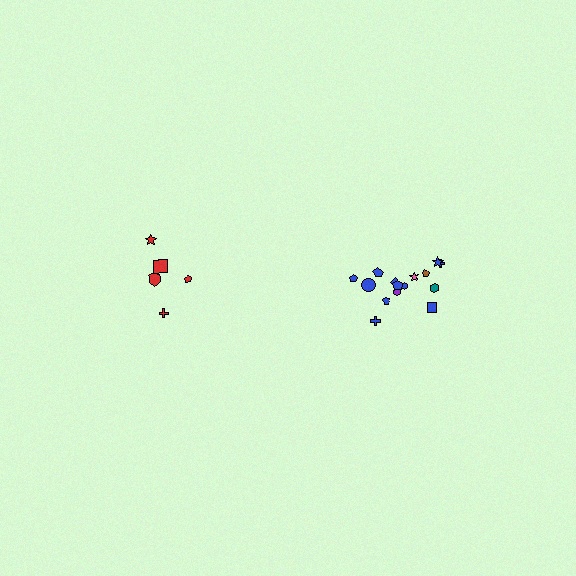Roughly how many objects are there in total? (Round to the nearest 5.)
Roughly 20 objects in total.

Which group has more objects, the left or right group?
The right group.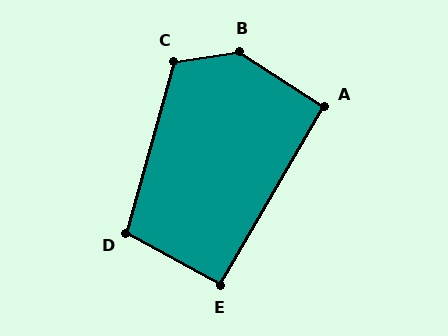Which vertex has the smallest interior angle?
E, at approximately 91 degrees.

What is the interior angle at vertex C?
Approximately 114 degrees (obtuse).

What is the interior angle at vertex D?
Approximately 103 degrees (obtuse).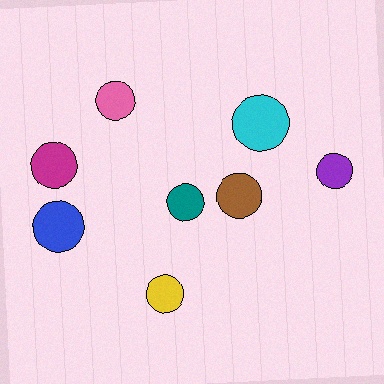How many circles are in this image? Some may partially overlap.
There are 8 circles.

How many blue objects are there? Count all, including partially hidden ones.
There is 1 blue object.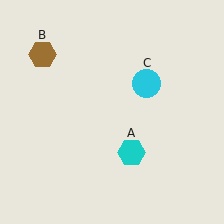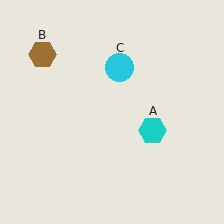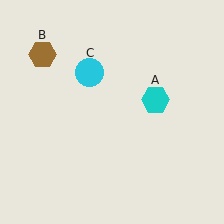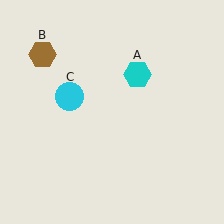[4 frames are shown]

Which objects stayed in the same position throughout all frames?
Brown hexagon (object B) remained stationary.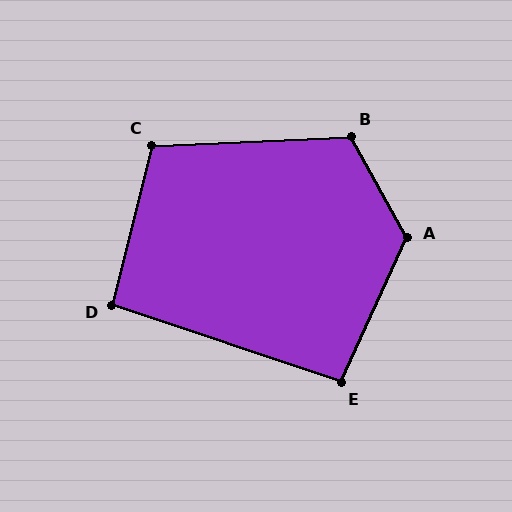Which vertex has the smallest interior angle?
D, at approximately 95 degrees.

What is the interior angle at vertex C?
Approximately 106 degrees (obtuse).